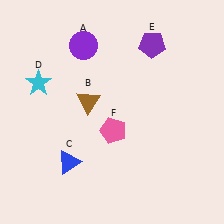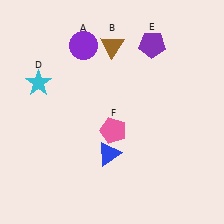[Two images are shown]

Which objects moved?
The objects that moved are: the brown triangle (B), the blue triangle (C).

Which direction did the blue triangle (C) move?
The blue triangle (C) moved right.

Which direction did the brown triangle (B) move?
The brown triangle (B) moved up.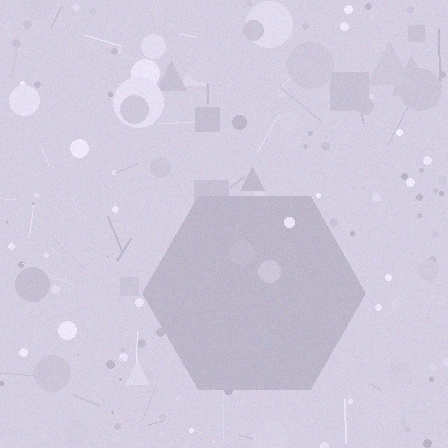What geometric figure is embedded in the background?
A hexagon is embedded in the background.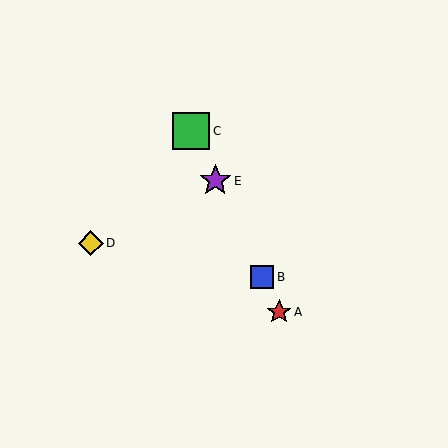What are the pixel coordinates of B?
Object B is at (262, 277).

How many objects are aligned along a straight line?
4 objects (A, B, C, E) are aligned along a straight line.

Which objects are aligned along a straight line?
Objects A, B, C, E are aligned along a straight line.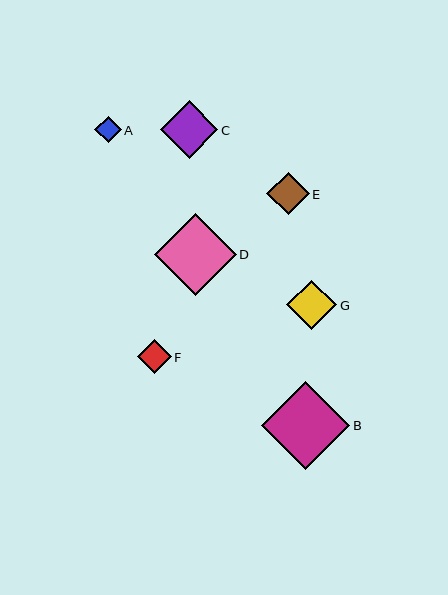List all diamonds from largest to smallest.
From largest to smallest: B, D, C, G, E, F, A.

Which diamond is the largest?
Diamond B is the largest with a size of approximately 88 pixels.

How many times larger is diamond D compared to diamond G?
Diamond D is approximately 1.7 times the size of diamond G.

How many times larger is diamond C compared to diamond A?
Diamond C is approximately 2.2 times the size of diamond A.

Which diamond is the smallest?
Diamond A is the smallest with a size of approximately 26 pixels.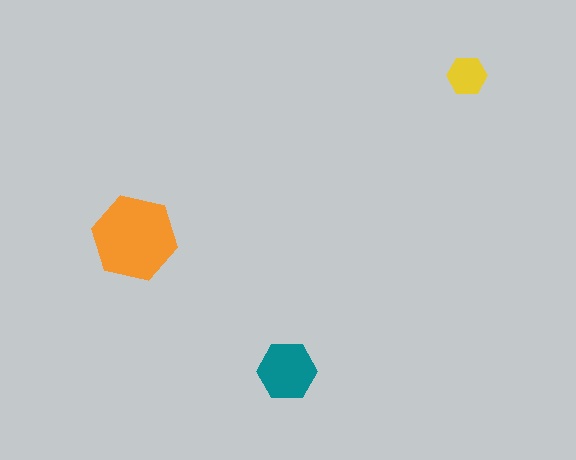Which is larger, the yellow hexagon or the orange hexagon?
The orange one.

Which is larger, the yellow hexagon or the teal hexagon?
The teal one.